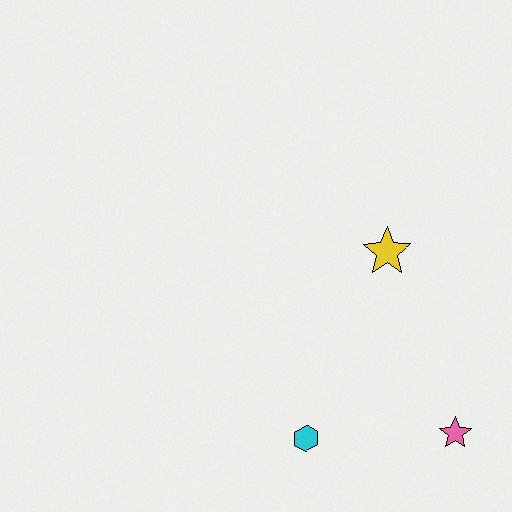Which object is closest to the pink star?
The cyan hexagon is closest to the pink star.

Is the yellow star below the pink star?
No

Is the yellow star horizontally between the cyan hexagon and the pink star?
Yes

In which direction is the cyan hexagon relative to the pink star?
The cyan hexagon is to the left of the pink star.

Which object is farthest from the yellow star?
The cyan hexagon is farthest from the yellow star.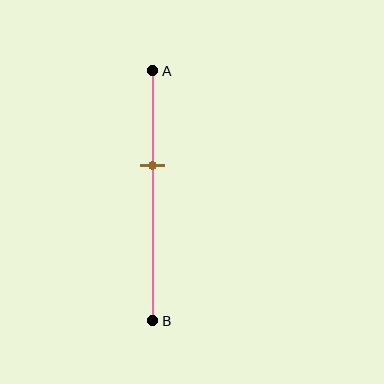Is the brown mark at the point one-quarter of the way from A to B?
No, the mark is at about 40% from A, not at the 25% one-quarter point.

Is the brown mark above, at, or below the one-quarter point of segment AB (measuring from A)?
The brown mark is below the one-quarter point of segment AB.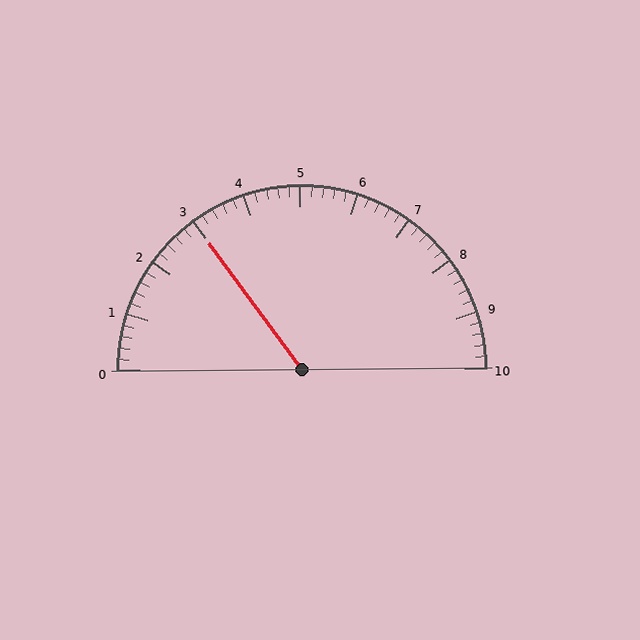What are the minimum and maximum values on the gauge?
The gauge ranges from 0 to 10.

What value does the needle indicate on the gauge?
The needle indicates approximately 3.0.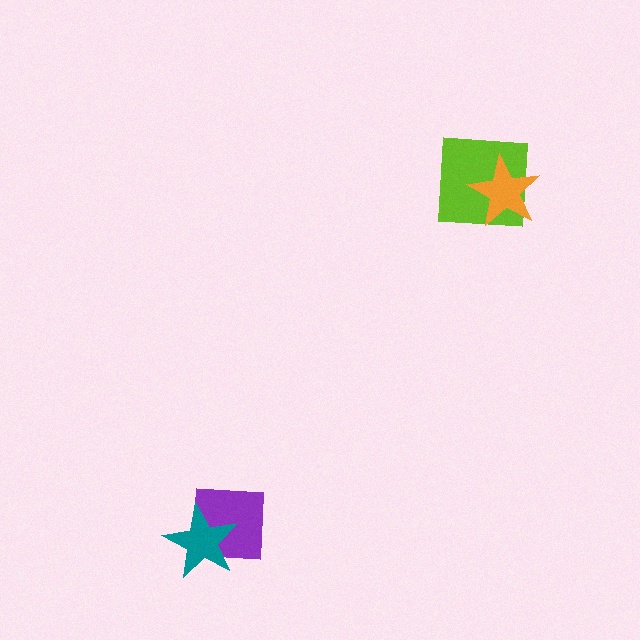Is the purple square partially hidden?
Yes, it is partially covered by another shape.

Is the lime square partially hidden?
Yes, it is partially covered by another shape.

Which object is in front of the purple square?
The teal star is in front of the purple square.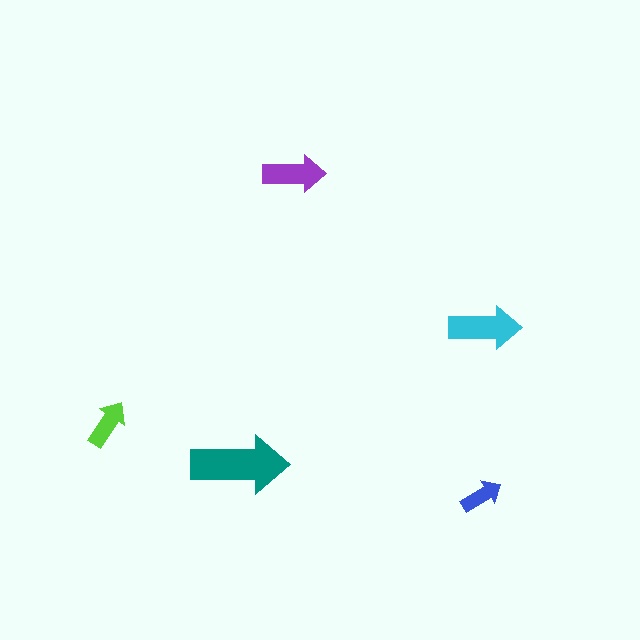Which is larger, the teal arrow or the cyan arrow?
The teal one.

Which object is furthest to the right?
The cyan arrow is rightmost.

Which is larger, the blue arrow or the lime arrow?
The lime one.